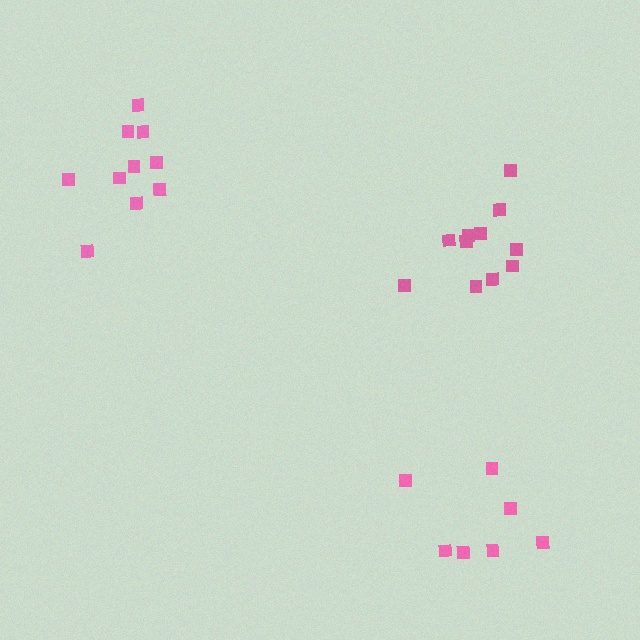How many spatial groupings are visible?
There are 3 spatial groupings.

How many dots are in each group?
Group 1: 11 dots, Group 2: 7 dots, Group 3: 10 dots (28 total).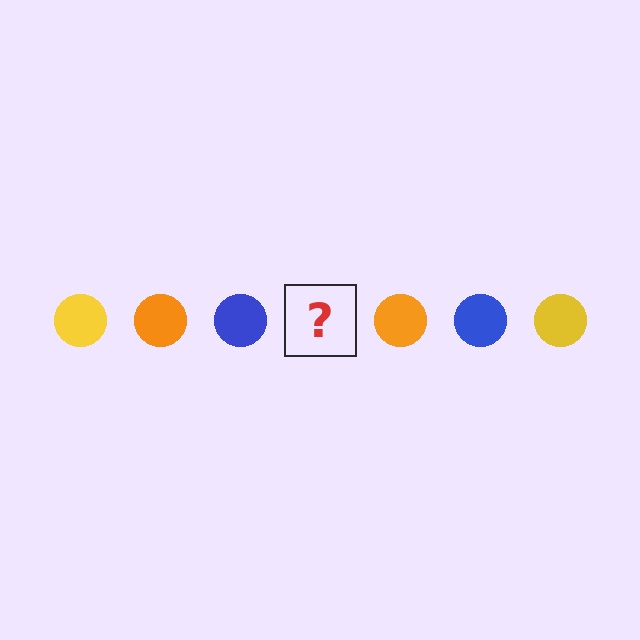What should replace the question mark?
The question mark should be replaced with a yellow circle.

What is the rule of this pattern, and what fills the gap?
The rule is that the pattern cycles through yellow, orange, blue circles. The gap should be filled with a yellow circle.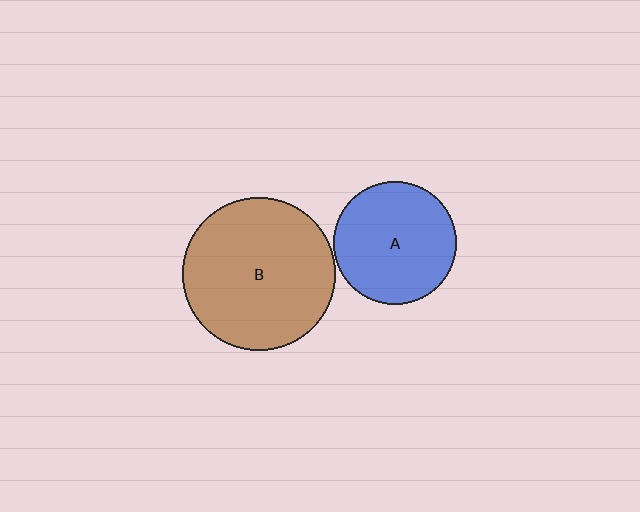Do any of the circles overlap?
No, none of the circles overlap.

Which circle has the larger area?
Circle B (brown).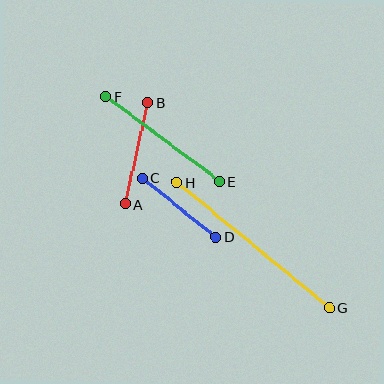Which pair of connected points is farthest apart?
Points G and H are farthest apart.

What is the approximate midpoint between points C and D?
The midpoint is at approximately (179, 207) pixels.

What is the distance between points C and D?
The distance is approximately 94 pixels.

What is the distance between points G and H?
The distance is approximately 197 pixels.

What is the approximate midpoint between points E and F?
The midpoint is at approximately (163, 139) pixels.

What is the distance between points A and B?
The distance is approximately 104 pixels.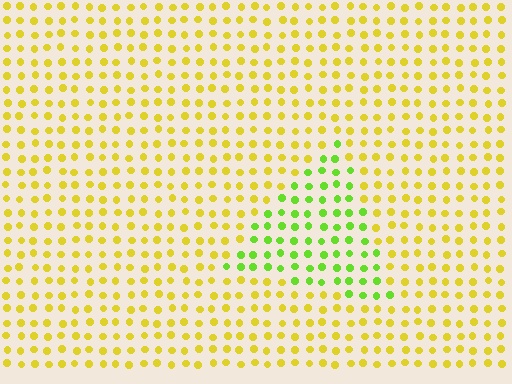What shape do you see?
I see a triangle.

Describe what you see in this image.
The image is filled with small yellow elements in a uniform arrangement. A triangle-shaped region is visible where the elements are tinted to a slightly different hue, forming a subtle color boundary.